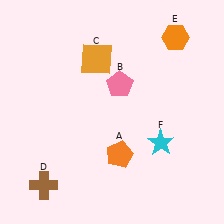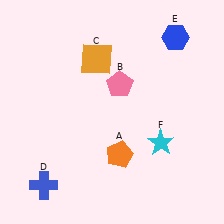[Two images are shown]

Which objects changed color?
D changed from brown to blue. E changed from orange to blue.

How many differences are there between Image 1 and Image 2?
There are 2 differences between the two images.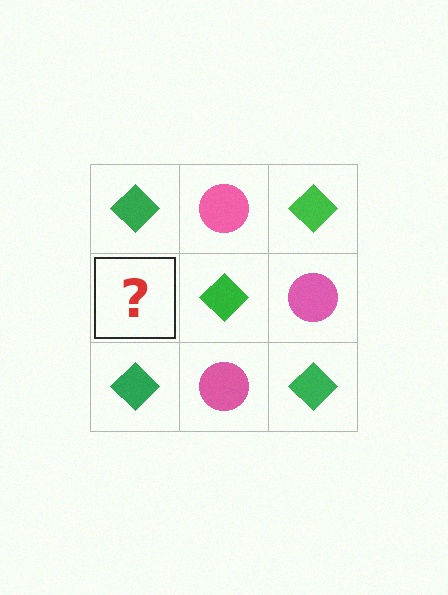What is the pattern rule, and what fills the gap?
The rule is that it alternates green diamond and pink circle in a checkerboard pattern. The gap should be filled with a pink circle.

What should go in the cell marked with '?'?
The missing cell should contain a pink circle.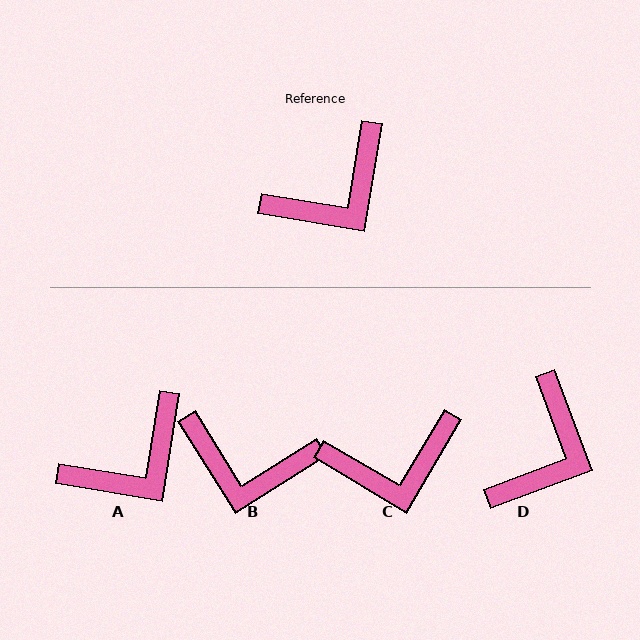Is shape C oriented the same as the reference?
No, it is off by about 21 degrees.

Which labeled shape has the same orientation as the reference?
A.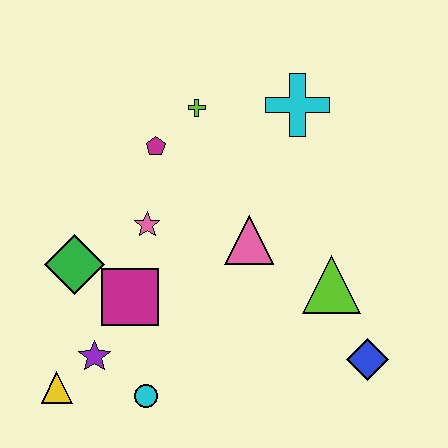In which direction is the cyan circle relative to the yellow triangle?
The cyan circle is to the right of the yellow triangle.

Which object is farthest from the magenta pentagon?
The blue diamond is farthest from the magenta pentagon.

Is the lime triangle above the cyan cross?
No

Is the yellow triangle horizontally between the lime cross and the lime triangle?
No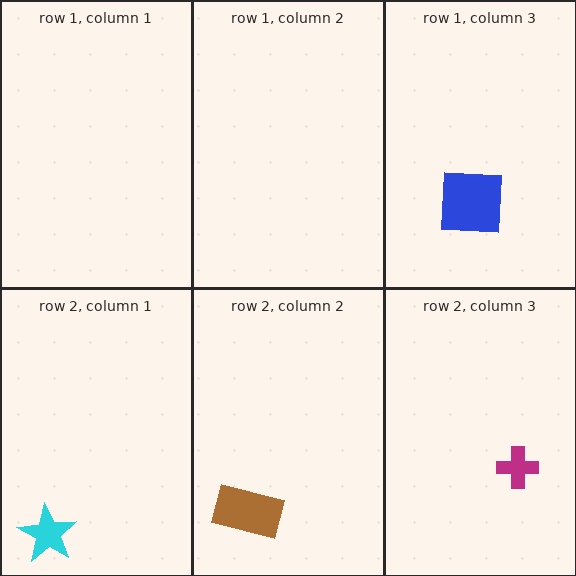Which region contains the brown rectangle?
The row 2, column 2 region.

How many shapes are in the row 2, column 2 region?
1.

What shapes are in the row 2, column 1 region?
The cyan star.